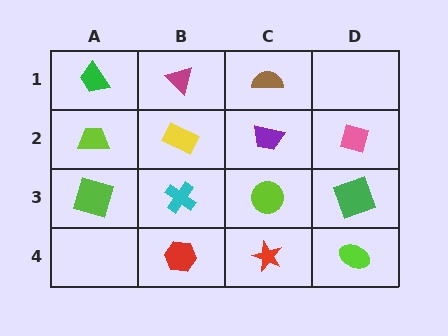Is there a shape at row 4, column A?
No, that cell is empty.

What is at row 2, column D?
A pink square.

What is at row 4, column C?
A red star.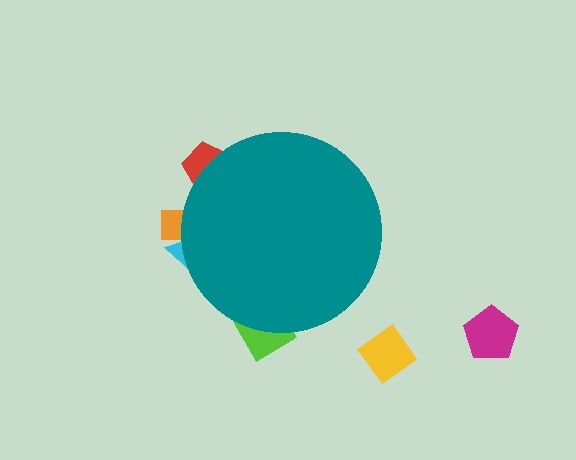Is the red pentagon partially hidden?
Yes, the red pentagon is partially hidden behind the teal circle.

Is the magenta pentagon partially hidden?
No, the magenta pentagon is fully visible.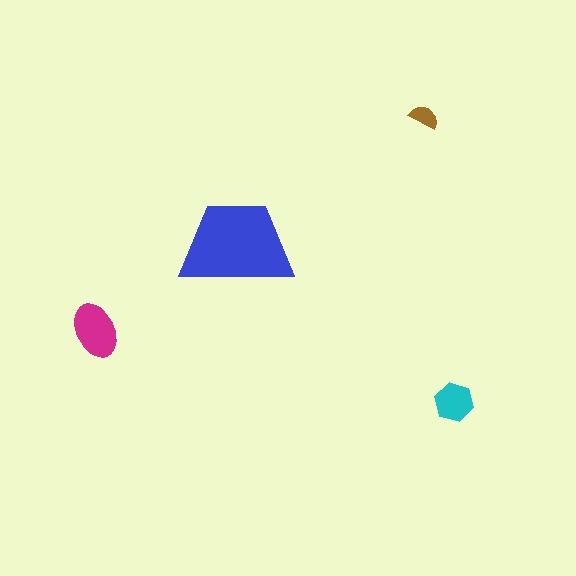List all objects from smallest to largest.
The brown semicircle, the cyan hexagon, the magenta ellipse, the blue trapezoid.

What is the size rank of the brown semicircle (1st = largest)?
4th.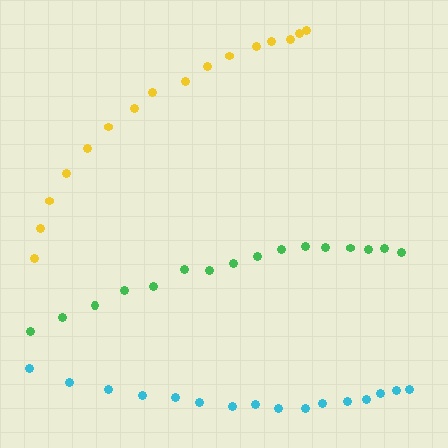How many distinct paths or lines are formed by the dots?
There are 3 distinct paths.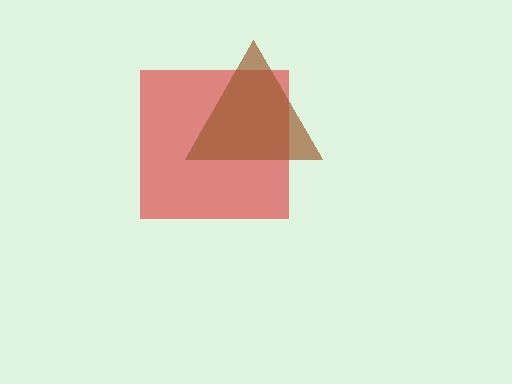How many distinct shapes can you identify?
There are 2 distinct shapes: a red square, a brown triangle.